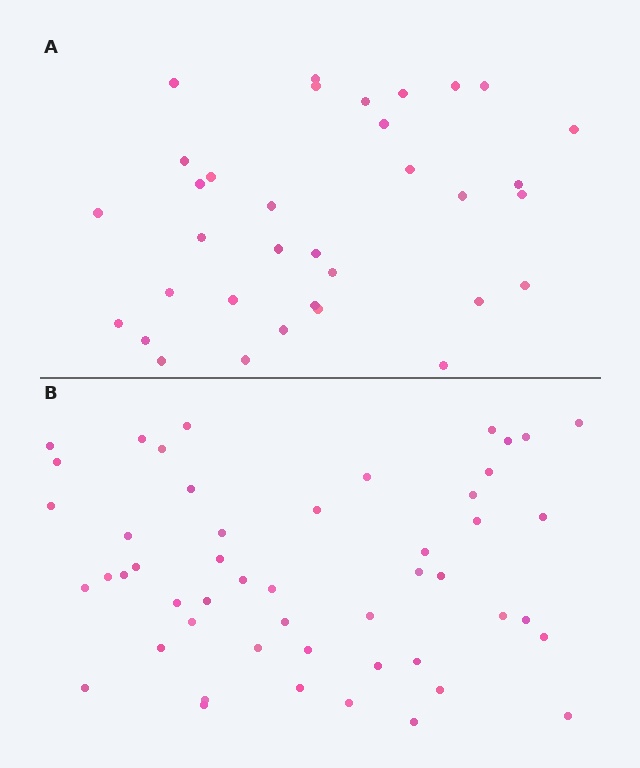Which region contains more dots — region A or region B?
Region B (the bottom region) has more dots.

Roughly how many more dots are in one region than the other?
Region B has approximately 15 more dots than region A.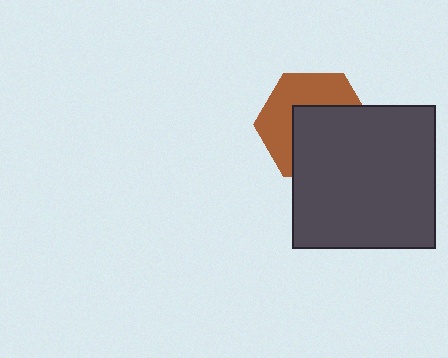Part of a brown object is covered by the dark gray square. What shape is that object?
It is a hexagon.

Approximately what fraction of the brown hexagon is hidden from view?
Roughly 53% of the brown hexagon is hidden behind the dark gray square.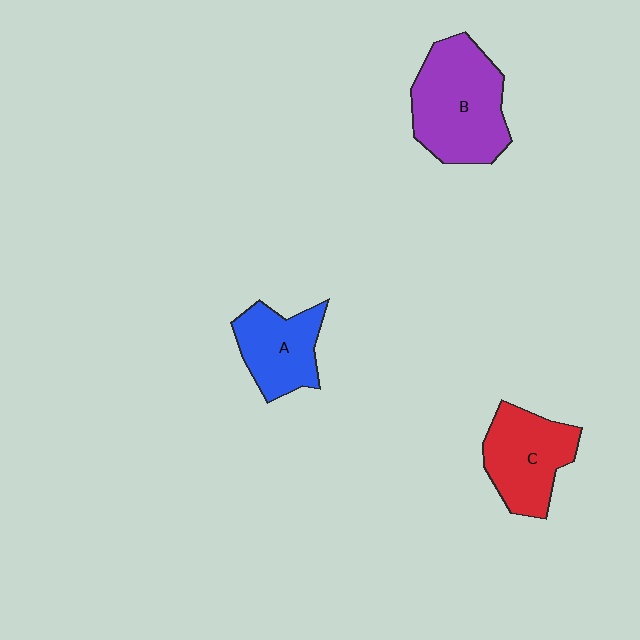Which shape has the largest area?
Shape B (purple).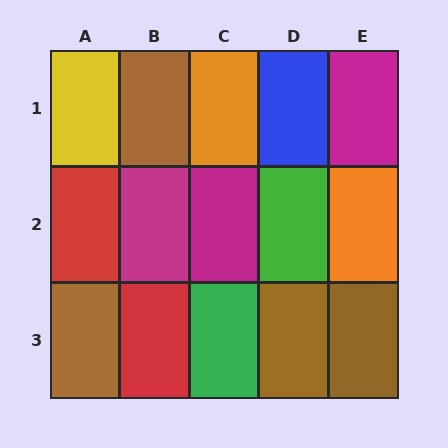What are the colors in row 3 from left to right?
Brown, red, green, brown, brown.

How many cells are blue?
1 cell is blue.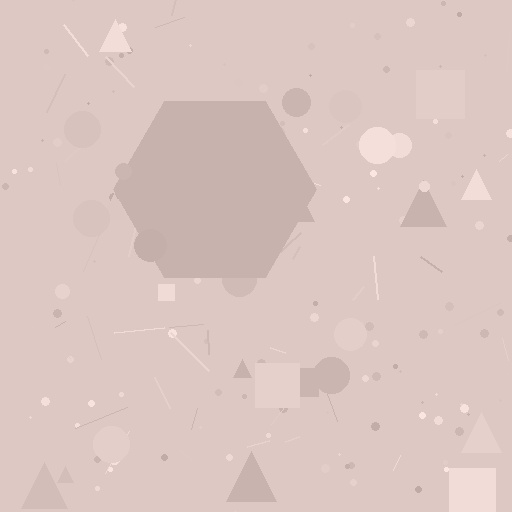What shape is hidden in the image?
A hexagon is hidden in the image.